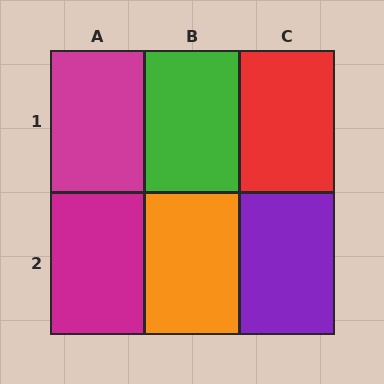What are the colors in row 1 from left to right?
Magenta, green, red.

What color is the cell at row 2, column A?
Magenta.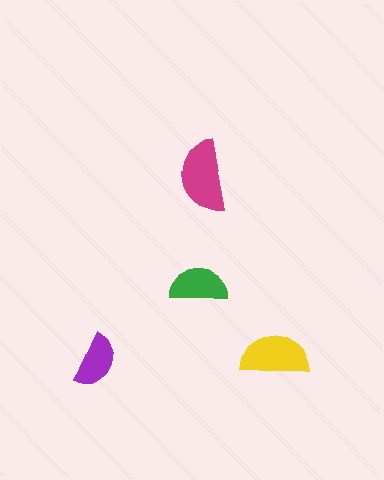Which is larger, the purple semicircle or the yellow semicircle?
The yellow one.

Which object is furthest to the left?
The purple semicircle is leftmost.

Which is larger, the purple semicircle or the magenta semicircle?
The magenta one.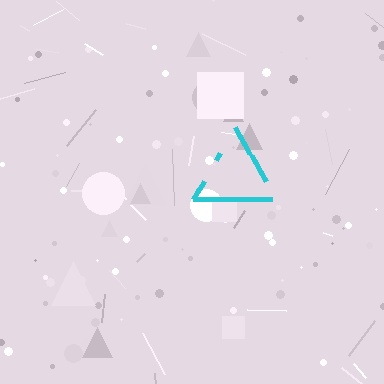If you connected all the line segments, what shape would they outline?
They would outline a triangle.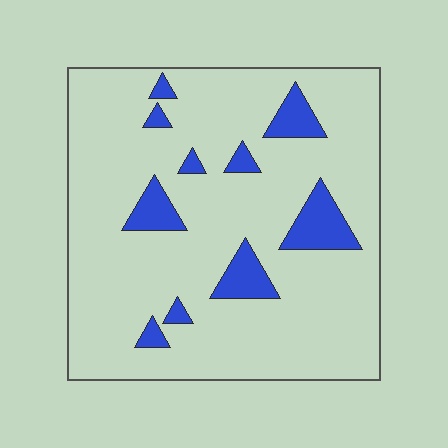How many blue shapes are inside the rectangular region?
10.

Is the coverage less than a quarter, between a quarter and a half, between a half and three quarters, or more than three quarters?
Less than a quarter.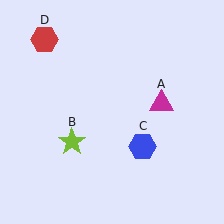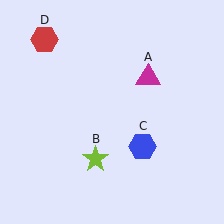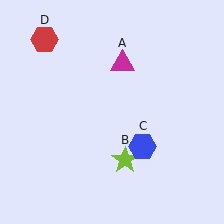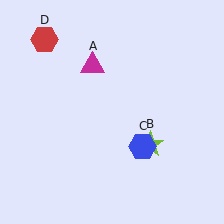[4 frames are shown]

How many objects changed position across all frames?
2 objects changed position: magenta triangle (object A), lime star (object B).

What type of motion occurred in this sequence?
The magenta triangle (object A), lime star (object B) rotated counterclockwise around the center of the scene.